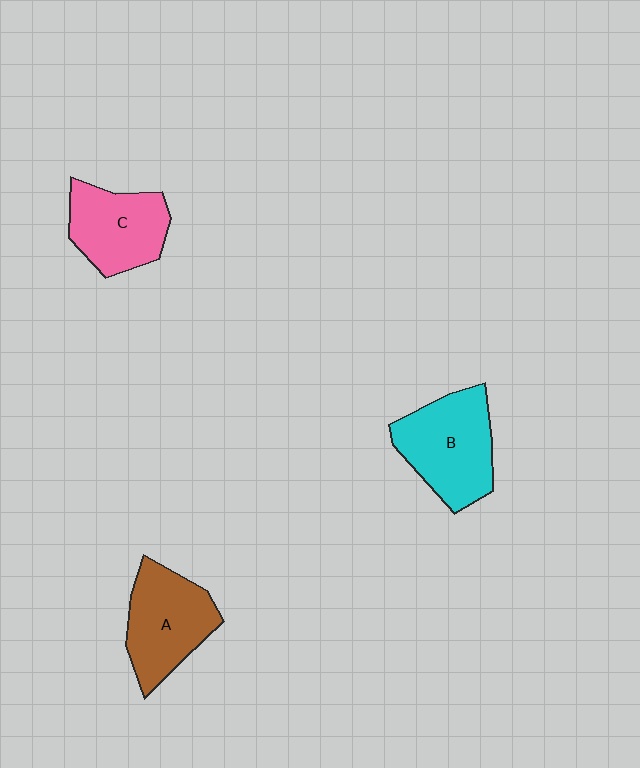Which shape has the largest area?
Shape B (cyan).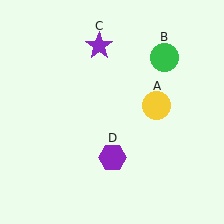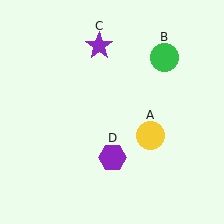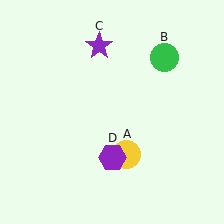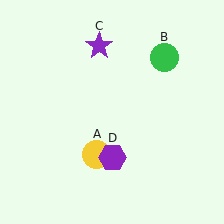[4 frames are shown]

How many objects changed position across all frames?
1 object changed position: yellow circle (object A).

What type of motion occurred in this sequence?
The yellow circle (object A) rotated clockwise around the center of the scene.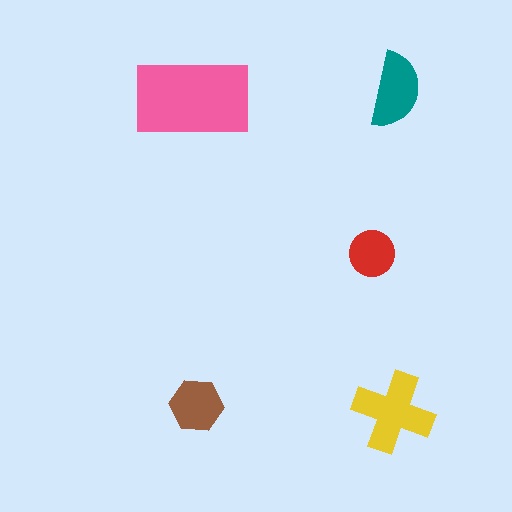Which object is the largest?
The pink rectangle.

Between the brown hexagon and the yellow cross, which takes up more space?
The yellow cross.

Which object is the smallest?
The red circle.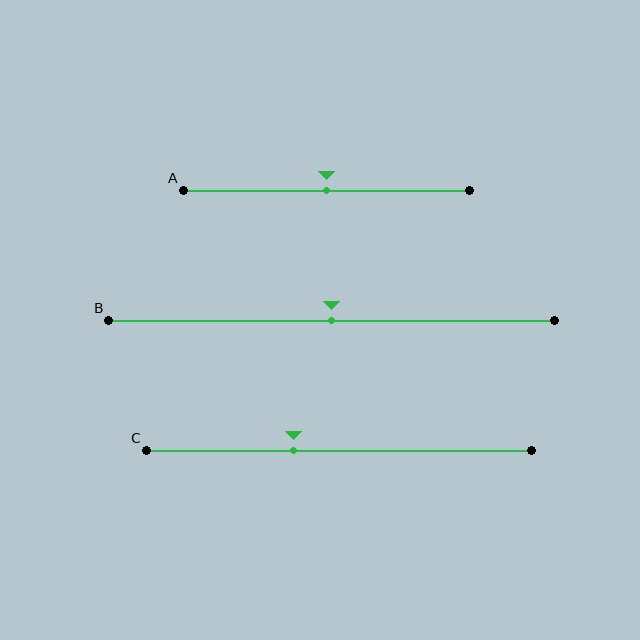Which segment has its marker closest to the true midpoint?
Segment A has its marker closest to the true midpoint.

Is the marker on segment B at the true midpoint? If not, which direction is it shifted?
Yes, the marker on segment B is at the true midpoint.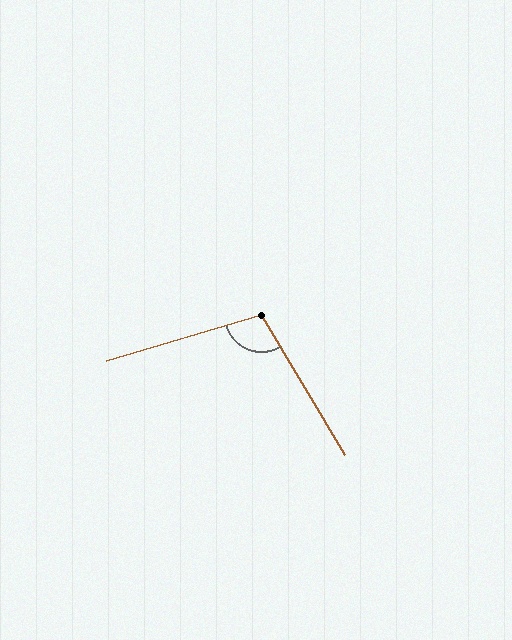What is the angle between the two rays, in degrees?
Approximately 104 degrees.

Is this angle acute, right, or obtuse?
It is obtuse.